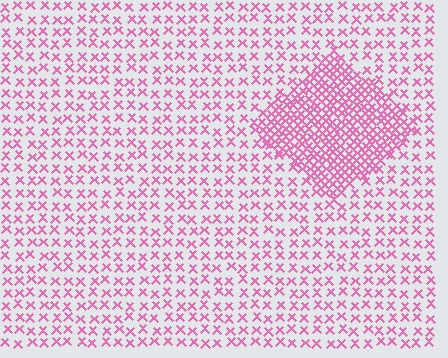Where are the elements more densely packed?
The elements are more densely packed inside the diamond boundary.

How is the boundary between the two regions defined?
The boundary is defined by a change in element density (approximately 2.5x ratio). All elements are the same color, size, and shape.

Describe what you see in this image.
The image contains small pink elements arranged at two different densities. A diamond-shaped region is visible where the elements are more densely packed than the surrounding area.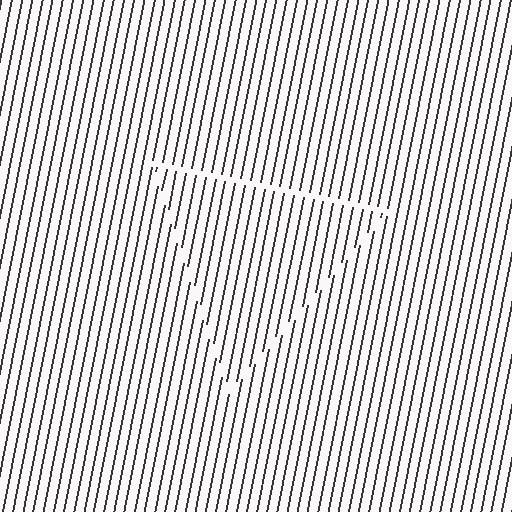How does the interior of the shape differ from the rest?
The interior of the shape contains the same grating, shifted by half a period — the contour is defined by the phase discontinuity where line-ends from the inner and outer gratings abut.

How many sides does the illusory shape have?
3 sides — the line-ends trace a triangle.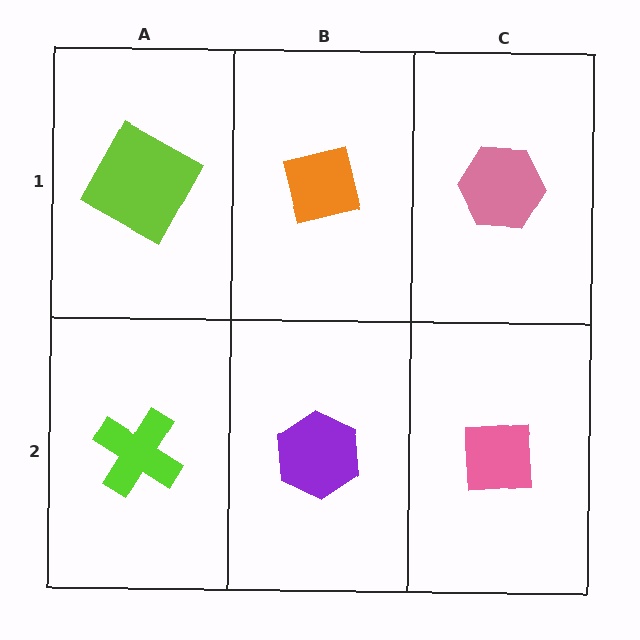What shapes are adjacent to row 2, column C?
A pink hexagon (row 1, column C), a purple hexagon (row 2, column B).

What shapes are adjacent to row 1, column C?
A pink square (row 2, column C), an orange square (row 1, column B).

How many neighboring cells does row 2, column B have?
3.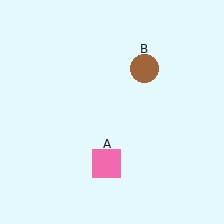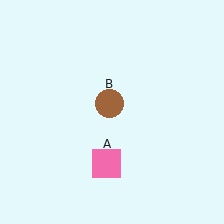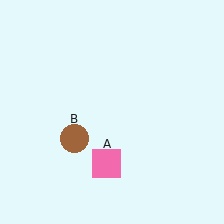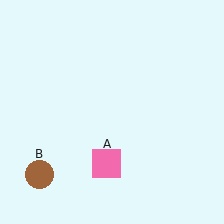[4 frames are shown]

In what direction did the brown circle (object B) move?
The brown circle (object B) moved down and to the left.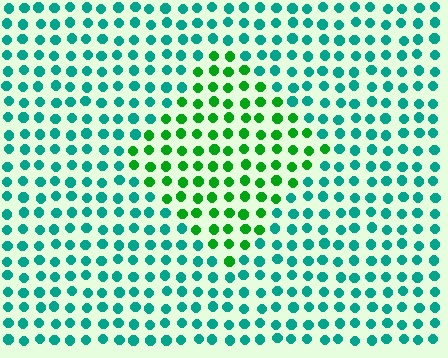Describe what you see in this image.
The image is filled with small teal elements in a uniform arrangement. A diamond-shaped region is visible where the elements are tinted to a slightly different hue, forming a subtle color boundary.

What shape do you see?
I see a diamond.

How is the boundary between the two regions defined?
The boundary is defined purely by a slight shift in hue (about 45 degrees). Spacing, size, and orientation are identical on both sides.